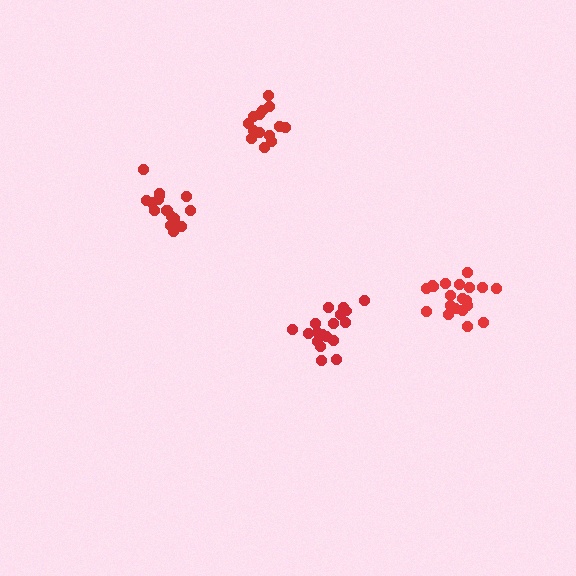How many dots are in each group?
Group 1: 17 dots, Group 2: 19 dots, Group 3: 14 dots, Group 4: 20 dots (70 total).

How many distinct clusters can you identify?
There are 4 distinct clusters.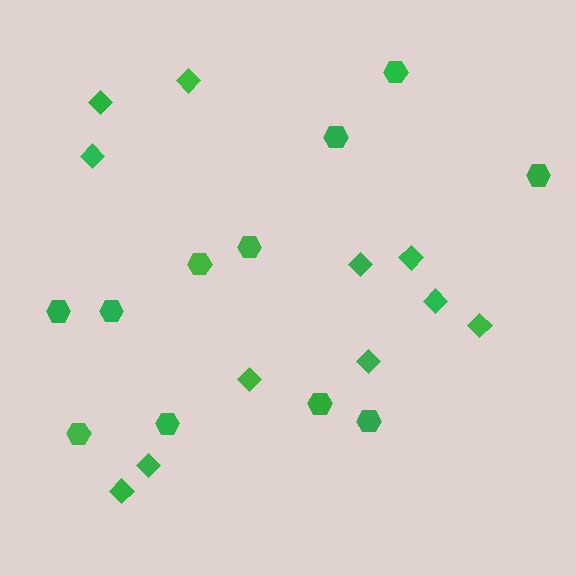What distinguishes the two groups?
There are 2 groups: one group of diamonds (11) and one group of hexagons (11).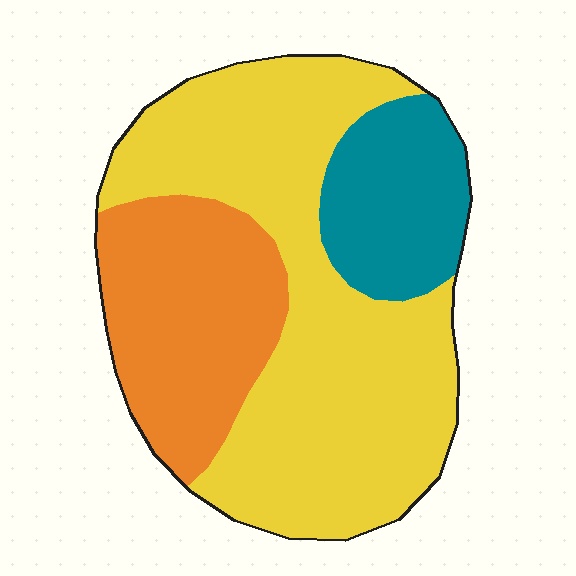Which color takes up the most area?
Yellow, at roughly 55%.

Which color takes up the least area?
Teal, at roughly 15%.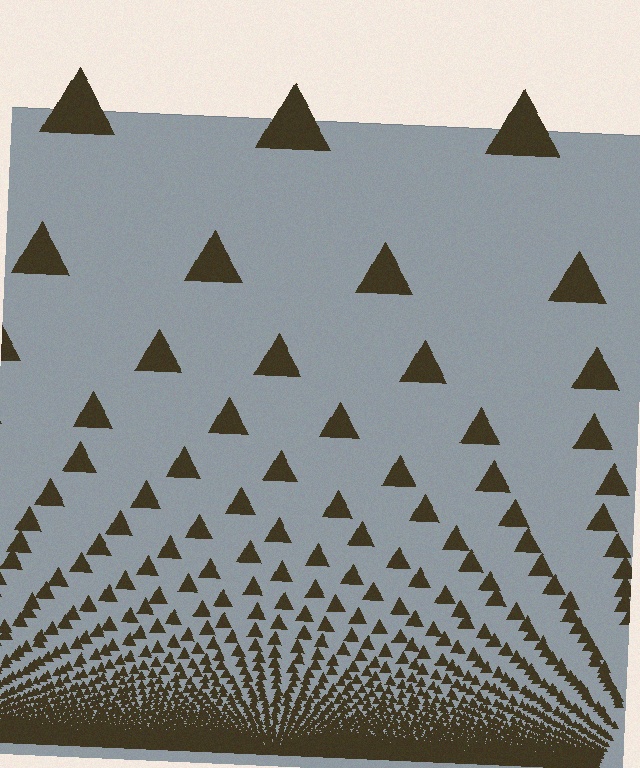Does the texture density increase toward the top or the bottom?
Density increases toward the bottom.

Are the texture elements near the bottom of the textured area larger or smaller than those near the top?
Smaller. The gradient is inverted — elements near the bottom are smaller and denser.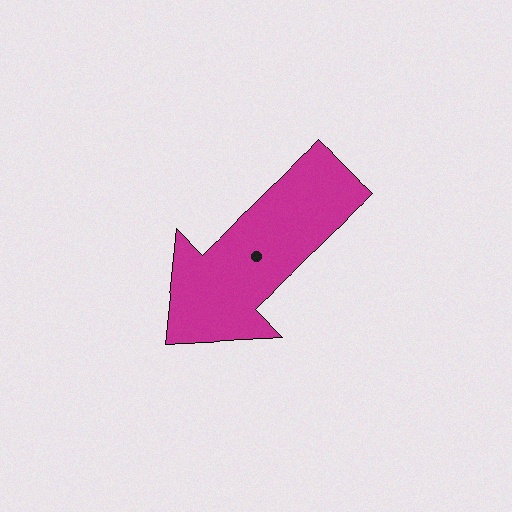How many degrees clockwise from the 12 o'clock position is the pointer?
Approximately 226 degrees.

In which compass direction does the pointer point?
Southwest.